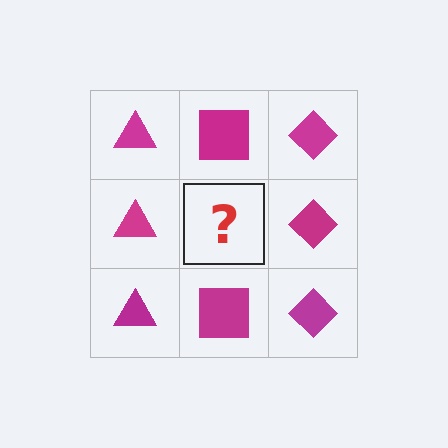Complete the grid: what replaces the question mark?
The question mark should be replaced with a magenta square.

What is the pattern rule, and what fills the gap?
The rule is that each column has a consistent shape. The gap should be filled with a magenta square.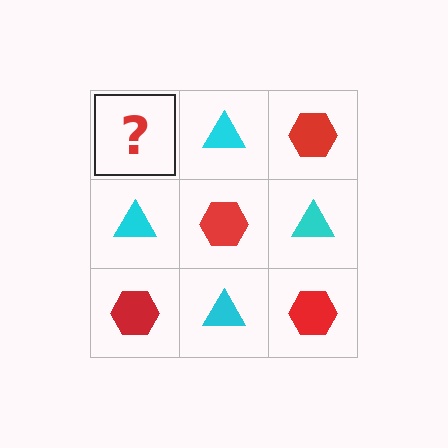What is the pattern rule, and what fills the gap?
The rule is that it alternates red hexagon and cyan triangle in a checkerboard pattern. The gap should be filled with a red hexagon.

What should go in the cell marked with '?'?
The missing cell should contain a red hexagon.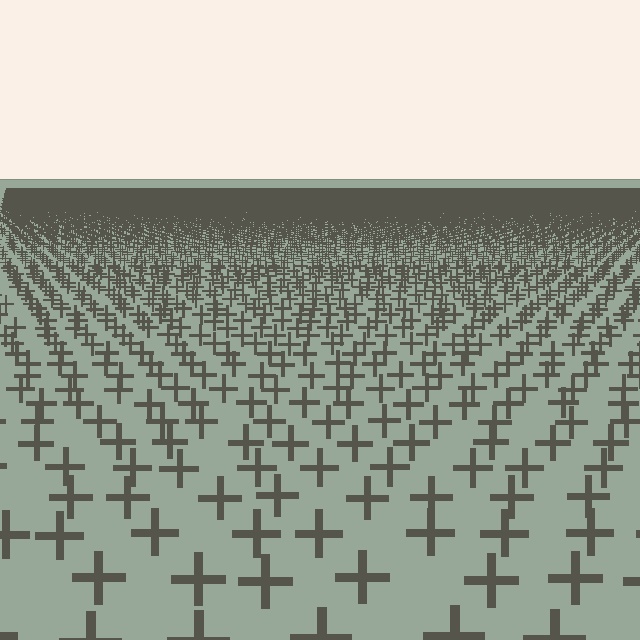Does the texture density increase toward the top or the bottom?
Density increases toward the top.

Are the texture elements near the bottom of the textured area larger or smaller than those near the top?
Larger. Near the bottom, elements are closer to the viewer and appear at a bigger on-screen size.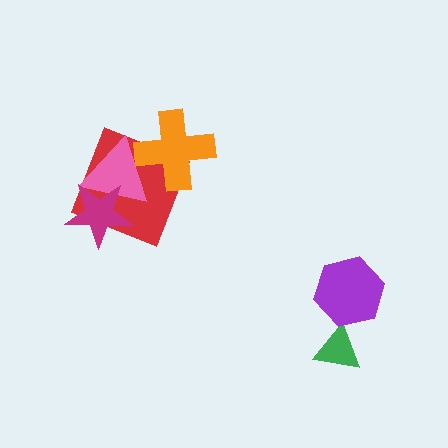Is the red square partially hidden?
Yes, it is partially covered by another shape.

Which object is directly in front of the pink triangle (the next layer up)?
The magenta star is directly in front of the pink triangle.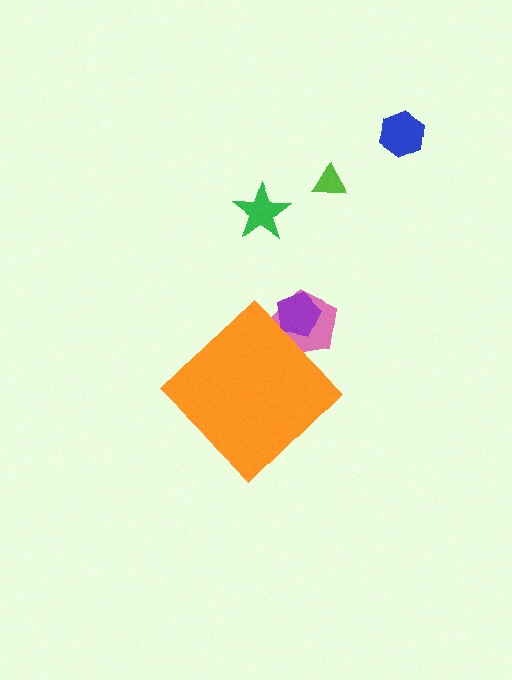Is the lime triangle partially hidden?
No, the lime triangle is fully visible.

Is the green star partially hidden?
No, the green star is fully visible.